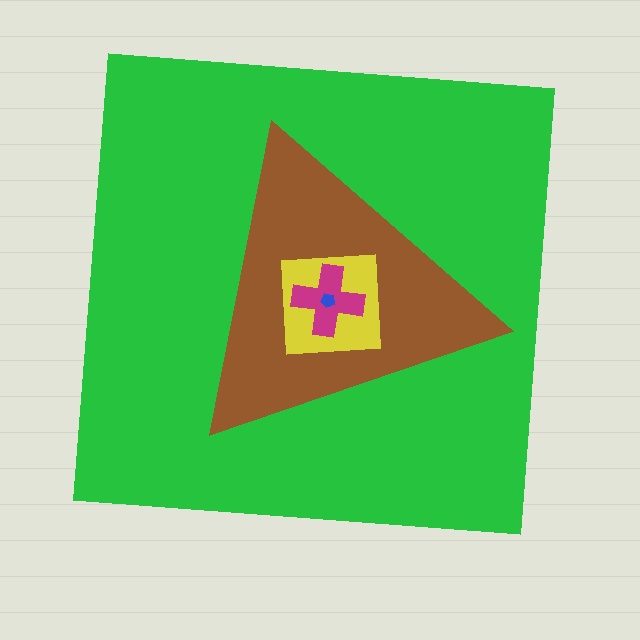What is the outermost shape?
The green square.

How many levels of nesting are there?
5.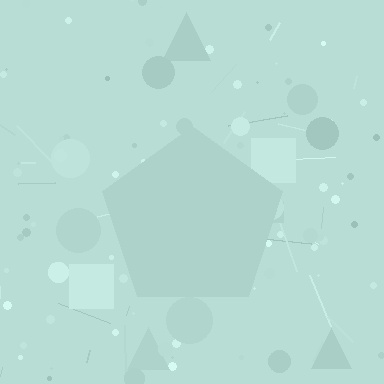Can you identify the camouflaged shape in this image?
The camouflaged shape is a pentagon.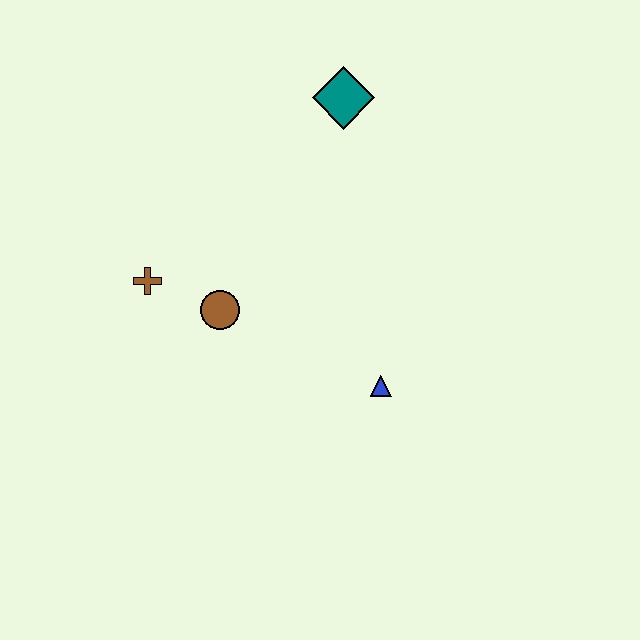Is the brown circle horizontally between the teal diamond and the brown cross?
Yes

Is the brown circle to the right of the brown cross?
Yes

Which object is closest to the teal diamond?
The brown circle is closest to the teal diamond.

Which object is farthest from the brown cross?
The teal diamond is farthest from the brown cross.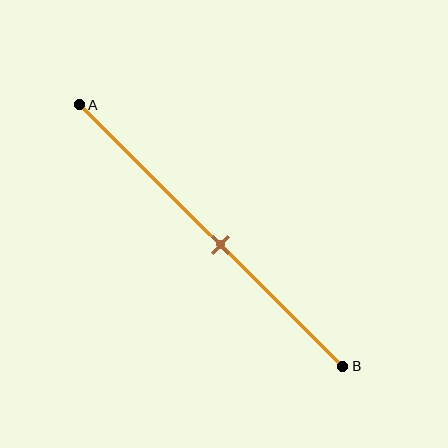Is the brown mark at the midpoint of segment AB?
No, the mark is at about 55% from A, not at the 50% midpoint.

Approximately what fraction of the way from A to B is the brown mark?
The brown mark is approximately 55% of the way from A to B.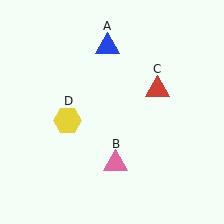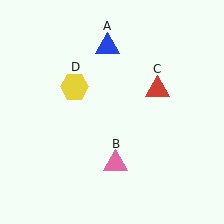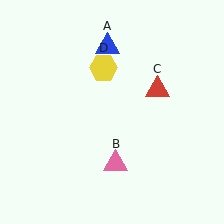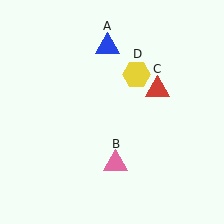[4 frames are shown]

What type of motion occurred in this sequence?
The yellow hexagon (object D) rotated clockwise around the center of the scene.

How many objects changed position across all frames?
1 object changed position: yellow hexagon (object D).